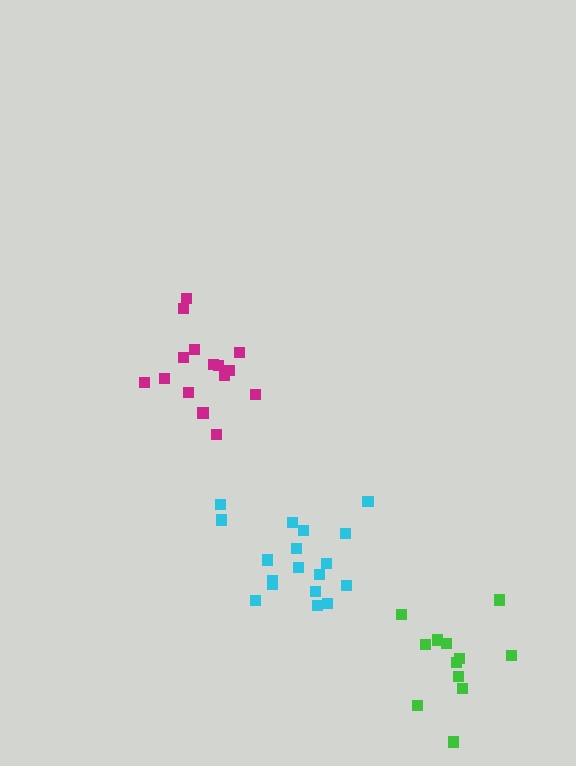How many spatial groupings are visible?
There are 3 spatial groupings.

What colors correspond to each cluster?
The clusters are colored: cyan, magenta, green.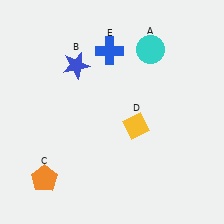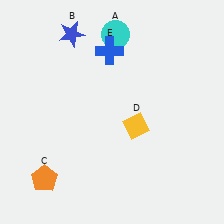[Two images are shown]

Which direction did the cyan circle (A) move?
The cyan circle (A) moved left.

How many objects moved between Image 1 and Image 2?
2 objects moved between the two images.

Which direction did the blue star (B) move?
The blue star (B) moved up.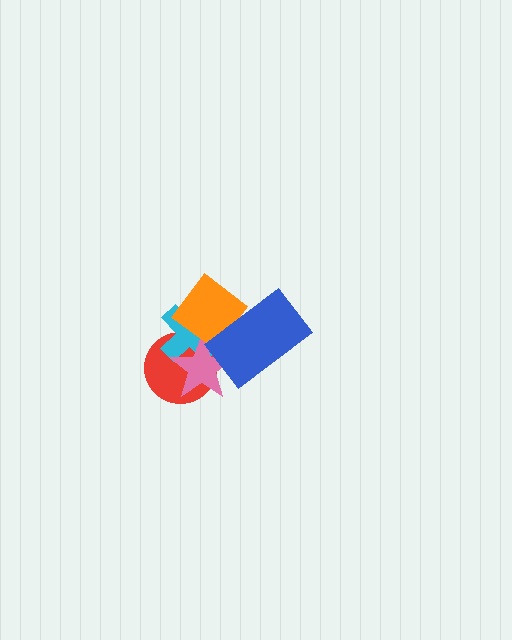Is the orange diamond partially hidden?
Yes, it is partially covered by another shape.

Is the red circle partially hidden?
Yes, it is partially covered by another shape.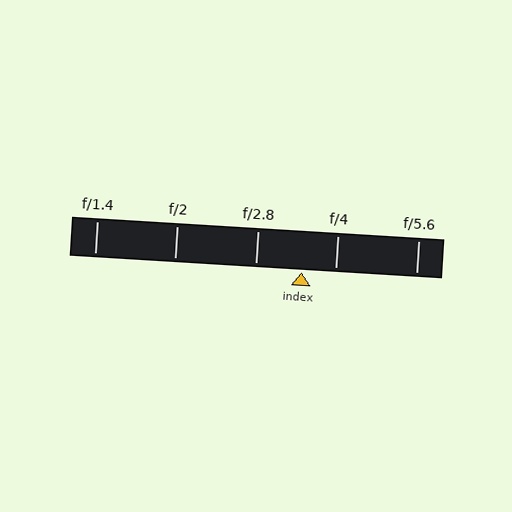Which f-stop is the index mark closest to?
The index mark is closest to f/4.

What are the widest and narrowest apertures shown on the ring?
The widest aperture shown is f/1.4 and the narrowest is f/5.6.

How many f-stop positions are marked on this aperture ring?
There are 5 f-stop positions marked.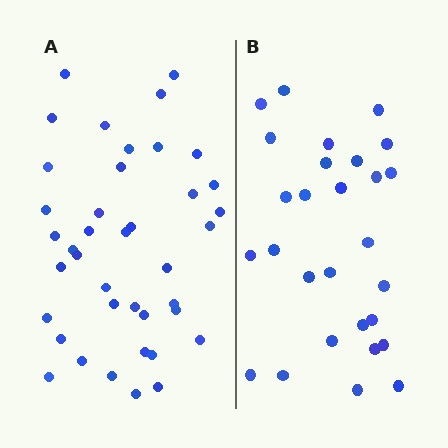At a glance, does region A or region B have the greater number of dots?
Region A (the left region) has more dots.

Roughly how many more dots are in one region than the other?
Region A has roughly 12 or so more dots than region B.